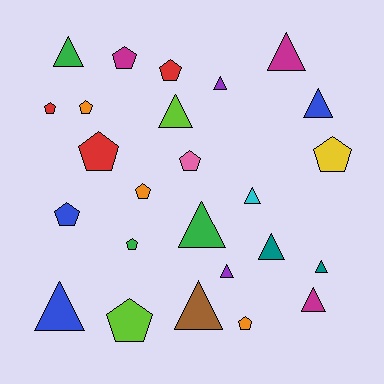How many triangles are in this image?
There are 13 triangles.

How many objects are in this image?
There are 25 objects.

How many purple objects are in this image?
There are 2 purple objects.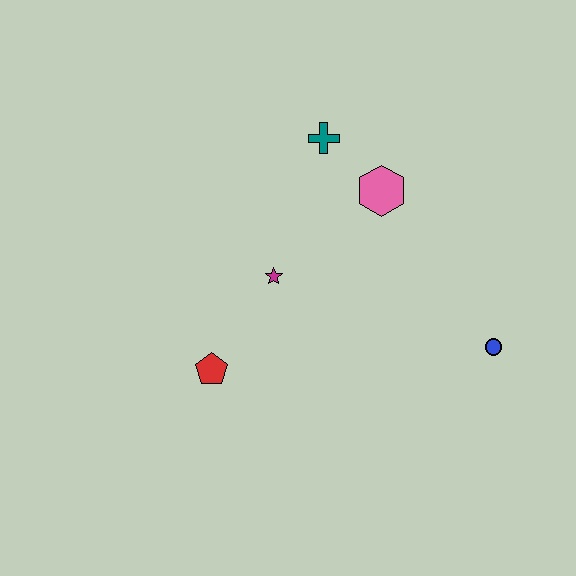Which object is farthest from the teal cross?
The blue circle is farthest from the teal cross.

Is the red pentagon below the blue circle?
Yes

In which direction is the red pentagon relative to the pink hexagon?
The red pentagon is below the pink hexagon.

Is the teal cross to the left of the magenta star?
No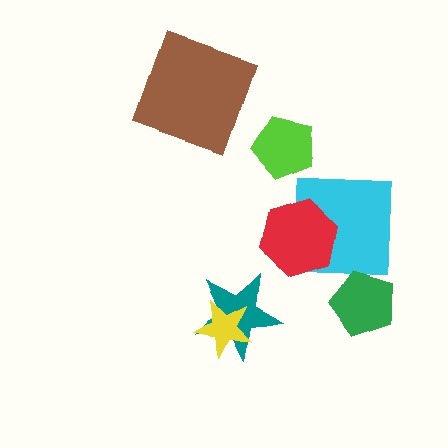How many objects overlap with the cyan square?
1 object overlaps with the cyan square.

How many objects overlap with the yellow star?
1 object overlaps with the yellow star.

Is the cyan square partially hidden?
Yes, it is partially covered by another shape.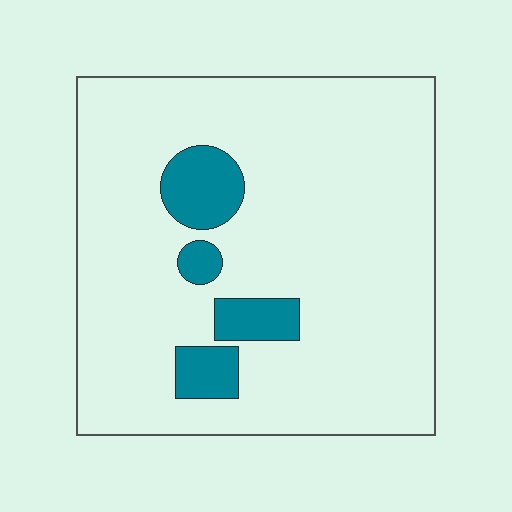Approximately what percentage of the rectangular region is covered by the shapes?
Approximately 10%.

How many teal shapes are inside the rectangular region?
4.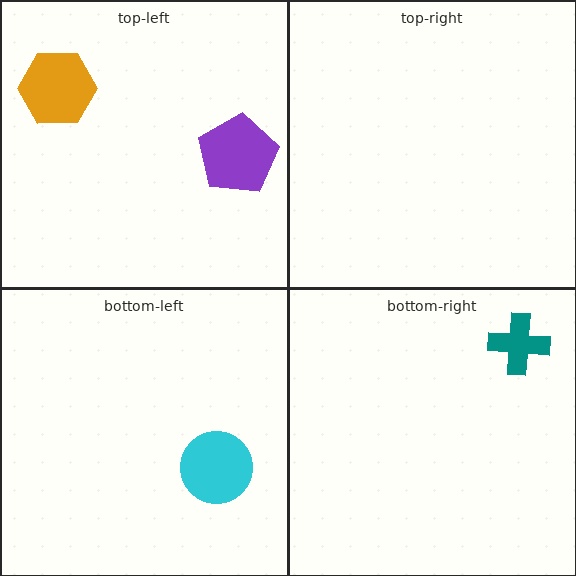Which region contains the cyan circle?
The bottom-left region.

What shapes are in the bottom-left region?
The cyan circle.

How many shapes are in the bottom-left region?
1.